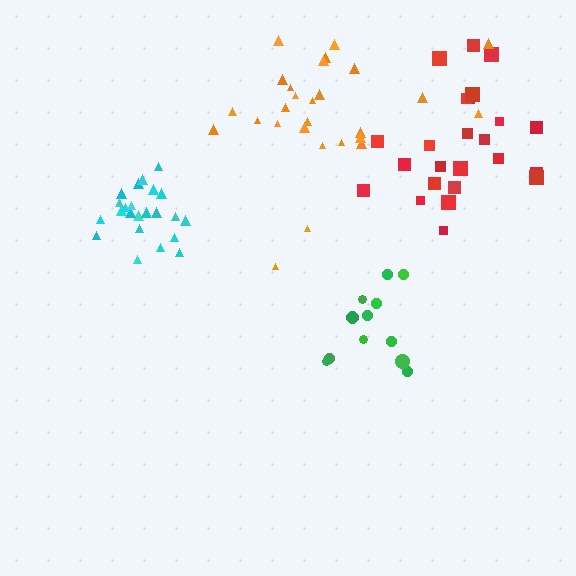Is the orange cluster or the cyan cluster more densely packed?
Cyan.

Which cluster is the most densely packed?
Cyan.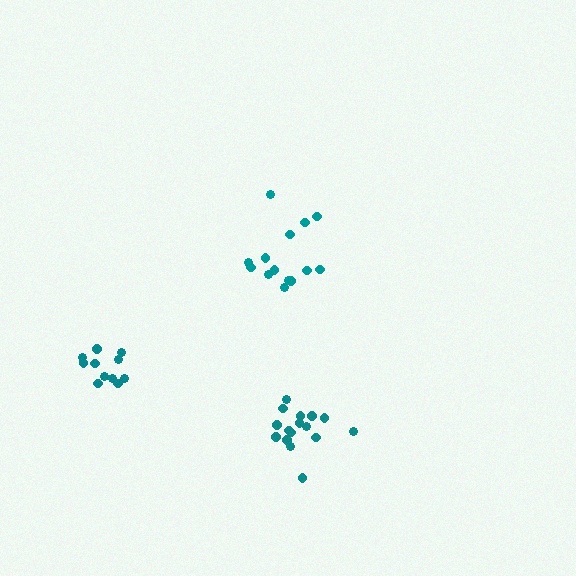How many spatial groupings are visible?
There are 3 spatial groupings.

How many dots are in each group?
Group 1: 16 dots, Group 2: 11 dots, Group 3: 14 dots (41 total).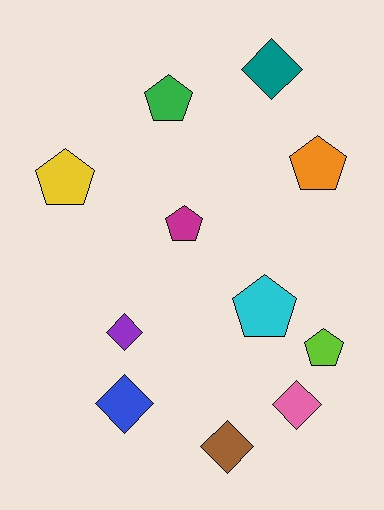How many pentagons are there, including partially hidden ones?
There are 6 pentagons.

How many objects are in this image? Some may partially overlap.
There are 11 objects.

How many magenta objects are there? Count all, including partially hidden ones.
There is 1 magenta object.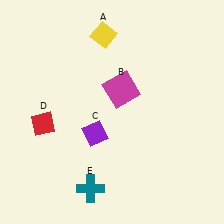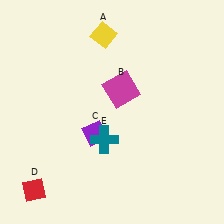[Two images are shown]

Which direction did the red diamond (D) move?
The red diamond (D) moved down.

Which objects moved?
The objects that moved are: the red diamond (D), the teal cross (E).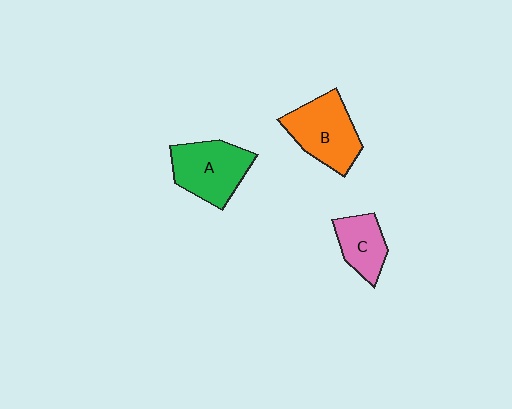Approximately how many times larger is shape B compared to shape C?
Approximately 1.6 times.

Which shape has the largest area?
Shape B (orange).